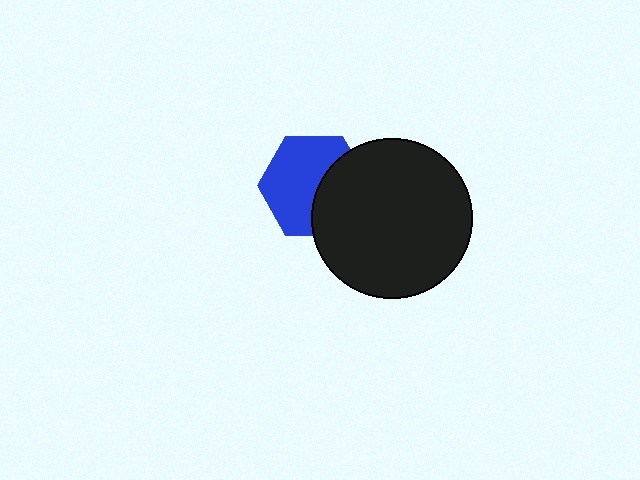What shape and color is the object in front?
The object in front is a black circle.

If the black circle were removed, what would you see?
You would see the complete blue hexagon.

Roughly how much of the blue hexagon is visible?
About half of it is visible (roughly 61%).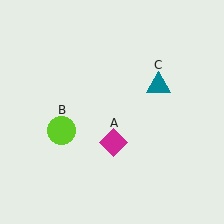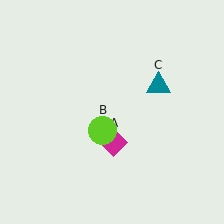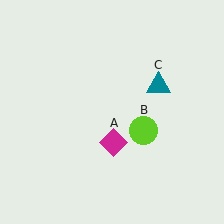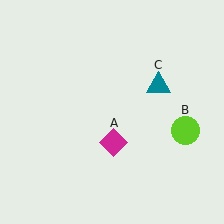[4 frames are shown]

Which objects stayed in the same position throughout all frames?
Magenta diamond (object A) and teal triangle (object C) remained stationary.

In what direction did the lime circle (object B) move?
The lime circle (object B) moved right.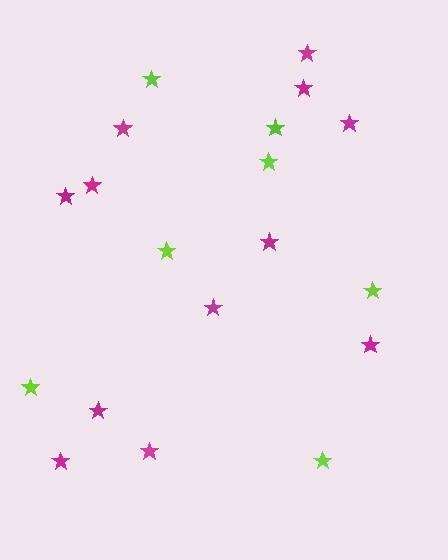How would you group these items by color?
There are 2 groups: one group of lime stars (7) and one group of magenta stars (12).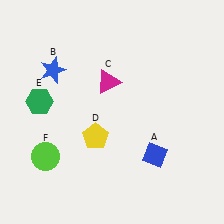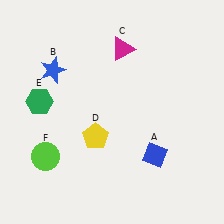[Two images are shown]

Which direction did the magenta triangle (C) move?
The magenta triangle (C) moved up.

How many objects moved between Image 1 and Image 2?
1 object moved between the two images.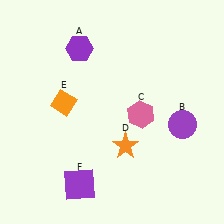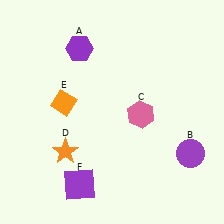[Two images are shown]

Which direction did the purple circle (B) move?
The purple circle (B) moved down.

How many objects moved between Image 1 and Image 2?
2 objects moved between the two images.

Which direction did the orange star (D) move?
The orange star (D) moved left.